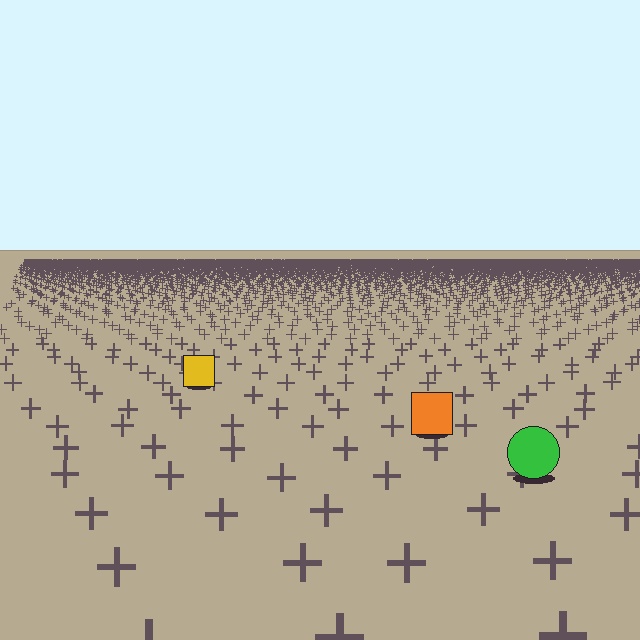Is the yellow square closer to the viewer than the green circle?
No. The green circle is closer — you can tell from the texture gradient: the ground texture is coarser near it.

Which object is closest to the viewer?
The green circle is closest. The texture marks near it are larger and more spread out.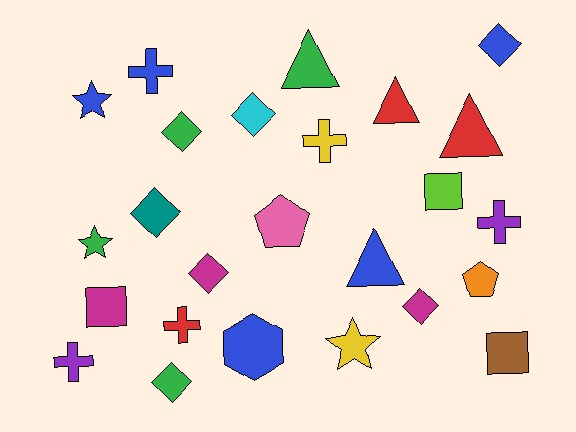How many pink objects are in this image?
There is 1 pink object.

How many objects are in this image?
There are 25 objects.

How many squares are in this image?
There are 3 squares.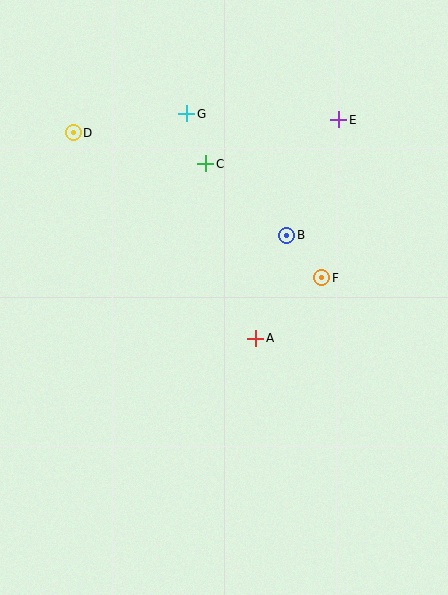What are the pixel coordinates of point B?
Point B is at (287, 235).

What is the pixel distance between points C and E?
The distance between C and E is 140 pixels.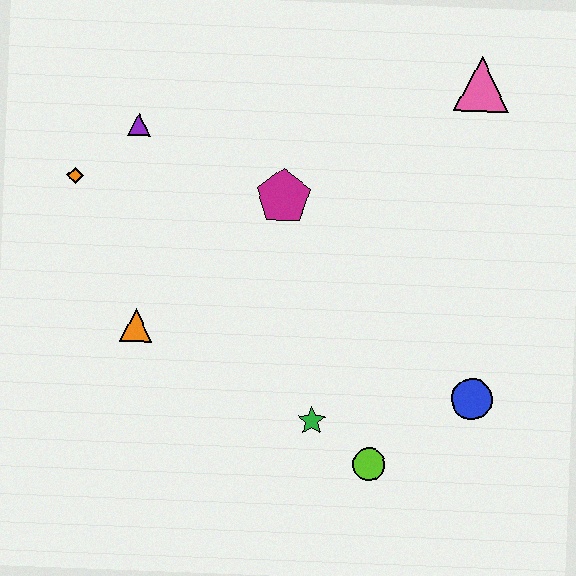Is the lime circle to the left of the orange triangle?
No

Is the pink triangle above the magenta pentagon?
Yes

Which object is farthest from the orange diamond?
The blue circle is farthest from the orange diamond.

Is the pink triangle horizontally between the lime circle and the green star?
No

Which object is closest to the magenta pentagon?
The purple triangle is closest to the magenta pentagon.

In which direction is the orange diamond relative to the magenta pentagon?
The orange diamond is to the left of the magenta pentagon.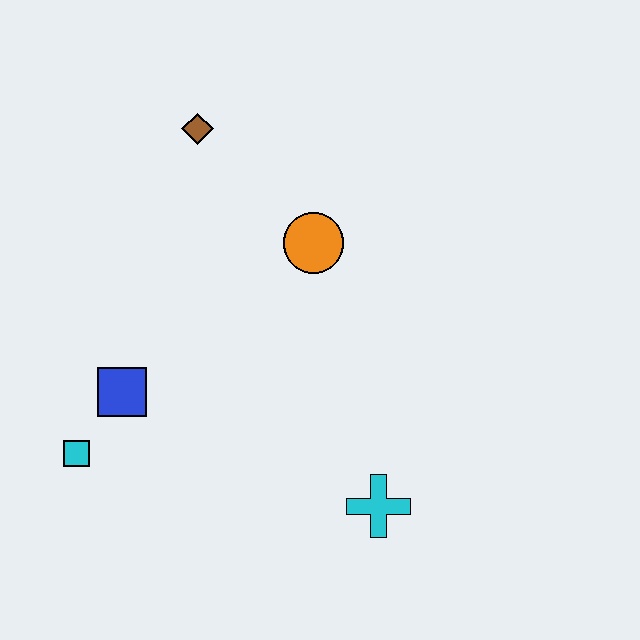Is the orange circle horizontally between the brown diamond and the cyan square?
No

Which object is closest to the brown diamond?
The orange circle is closest to the brown diamond.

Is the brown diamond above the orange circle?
Yes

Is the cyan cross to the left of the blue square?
No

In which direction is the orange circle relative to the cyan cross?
The orange circle is above the cyan cross.